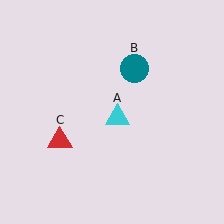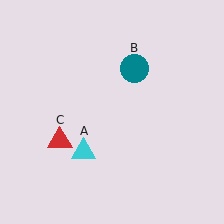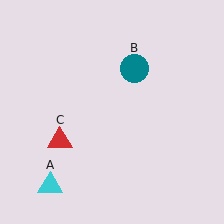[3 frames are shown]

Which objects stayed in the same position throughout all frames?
Teal circle (object B) and red triangle (object C) remained stationary.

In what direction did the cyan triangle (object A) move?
The cyan triangle (object A) moved down and to the left.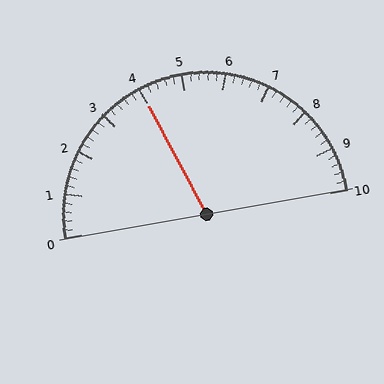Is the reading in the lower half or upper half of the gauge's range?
The reading is in the lower half of the range (0 to 10).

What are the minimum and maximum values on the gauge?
The gauge ranges from 0 to 10.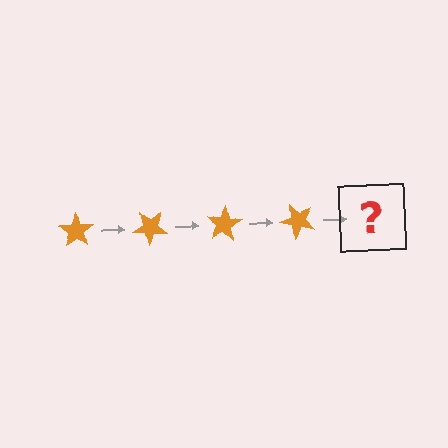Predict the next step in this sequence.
The next step is an orange star rotated 160 degrees.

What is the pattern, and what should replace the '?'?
The pattern is that the star rotates 40 degrees each step. The '?' should be an orange star rotated 160 degrees.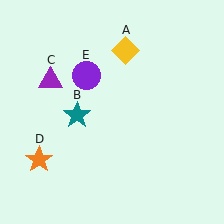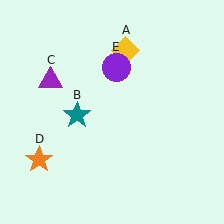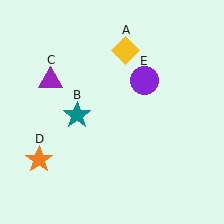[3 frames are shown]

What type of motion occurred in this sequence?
The purple circle (object E) rotated clockwise around the center of the scene.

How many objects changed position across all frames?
1 object changed position: purple circle (object E).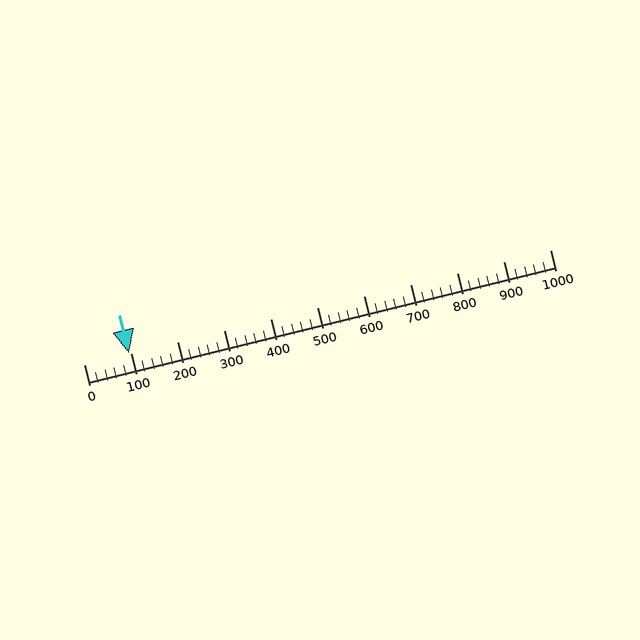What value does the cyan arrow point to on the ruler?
The cyan arrow points to approximately 97.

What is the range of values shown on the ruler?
The ruler shows values from 0 to 1000.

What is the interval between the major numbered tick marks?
The major tick marks are spaced 100 units apart.